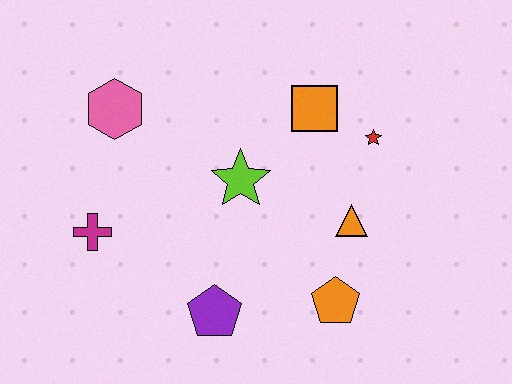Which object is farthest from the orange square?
The magenta cross is farthest from the orange square.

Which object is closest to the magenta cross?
The pink hexagon is closest to the magenta cross.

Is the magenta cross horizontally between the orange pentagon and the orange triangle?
No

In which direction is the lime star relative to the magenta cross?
The lime star is to the right of the magenta cross.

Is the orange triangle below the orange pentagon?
No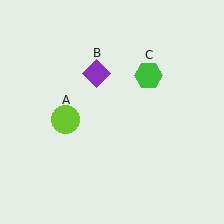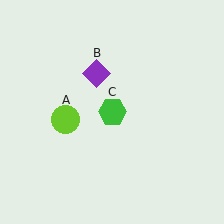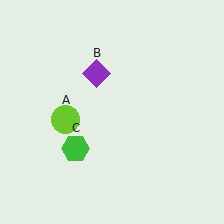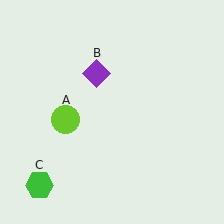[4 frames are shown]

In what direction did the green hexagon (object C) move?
The green hexagon (object C) moved down and to the left.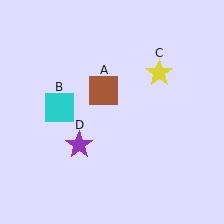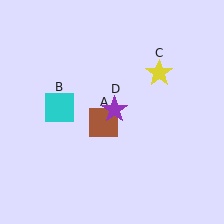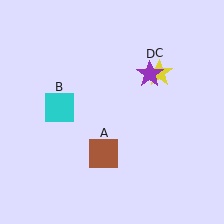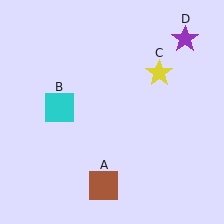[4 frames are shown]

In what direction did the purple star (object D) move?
The purple star (object D) moved up and to the right.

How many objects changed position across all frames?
2 objects changed position: brown square (object A), purple star (object D).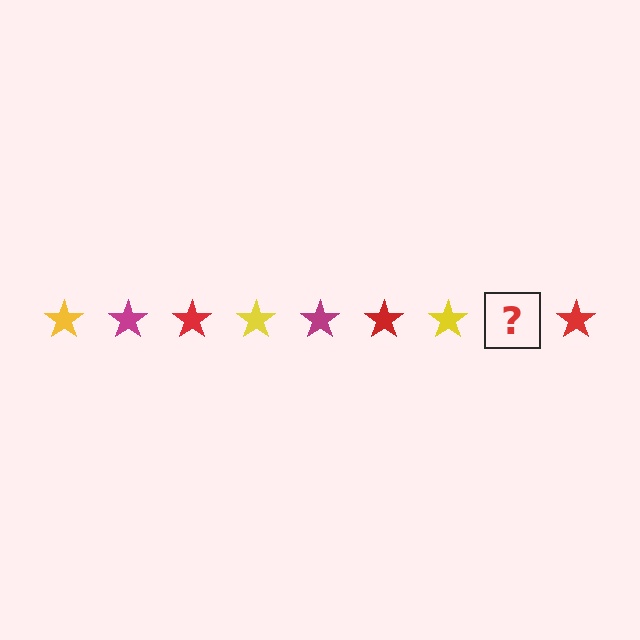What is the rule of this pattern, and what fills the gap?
The rule is that the pattern cycles through yellow, magenta, red stars. The gap should be filled with a magenta star.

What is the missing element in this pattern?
The missing element is a magenta star.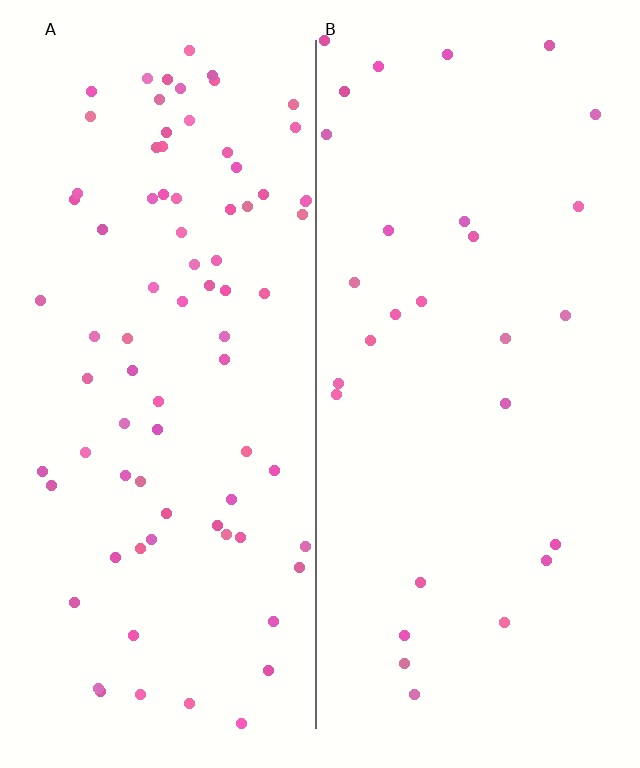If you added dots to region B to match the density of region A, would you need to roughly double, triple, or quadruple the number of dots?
Approximately triple.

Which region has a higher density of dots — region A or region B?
A (the left).